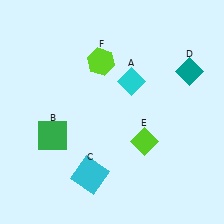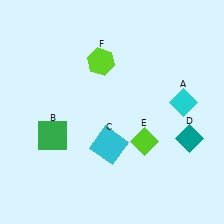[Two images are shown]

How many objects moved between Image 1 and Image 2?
3 objects moved between the two images.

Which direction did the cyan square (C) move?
The cyan square (C) moved up.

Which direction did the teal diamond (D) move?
The teal diamond (D) moved down.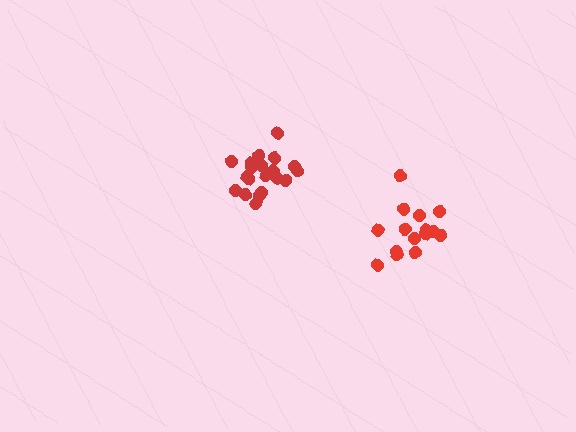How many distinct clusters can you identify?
There are 2 distinct clusters.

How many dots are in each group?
Group 1: 21 dots, Group 2: 15 dots (36 total).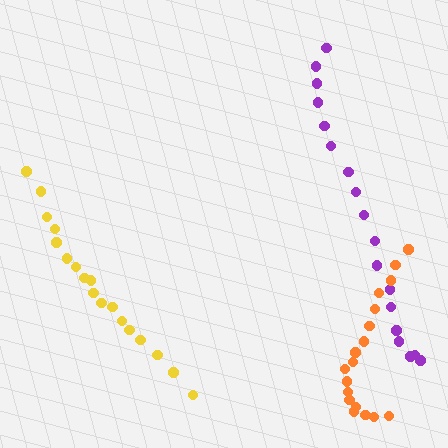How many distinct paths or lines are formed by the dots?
There are 3 distinct paths.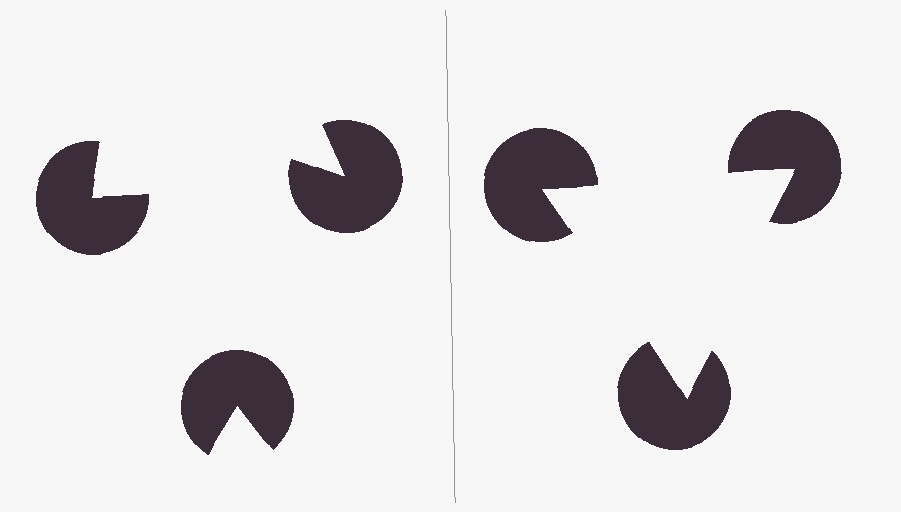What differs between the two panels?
The pac-man discs are positioned identically on both sides; only the wedge orientations differ. On the right they align to a triangle; on the left they are misaligned.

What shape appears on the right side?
An illusory triangle.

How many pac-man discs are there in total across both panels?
6 — 3 on each side.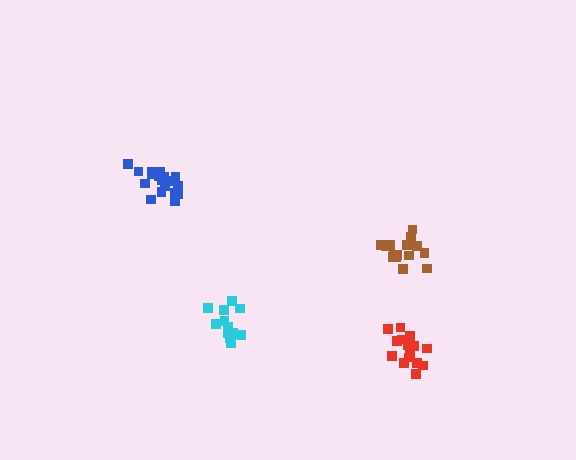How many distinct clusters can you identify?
There are 4 distinct clusters.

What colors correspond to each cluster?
The clusters are colored: cyan, blue, red, brown.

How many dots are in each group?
Group 1: 14 dots, Group 2: 19 dots, Group 3: 16 dots, Group 4: 17 dots (66 total).